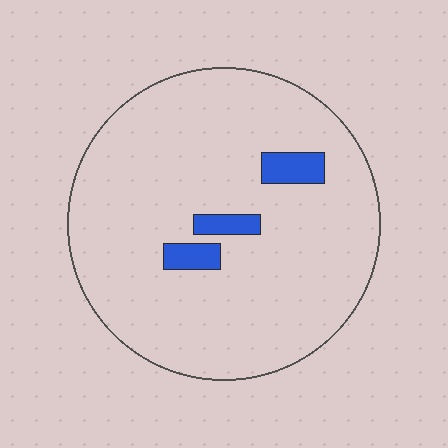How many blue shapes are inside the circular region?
3.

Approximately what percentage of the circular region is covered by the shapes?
Approximately 5%.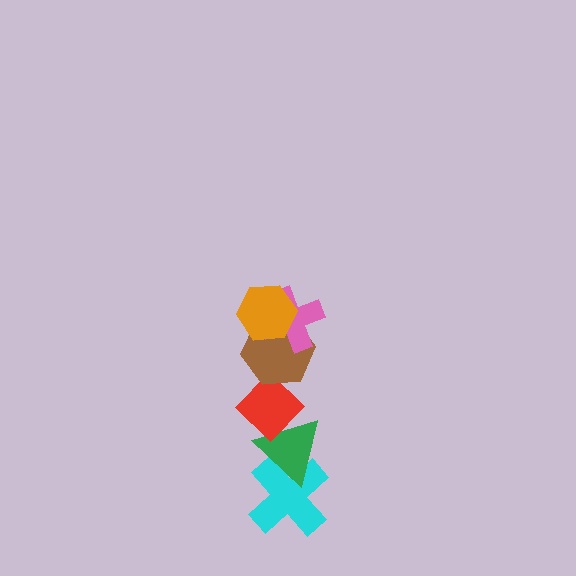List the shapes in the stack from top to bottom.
From top to bottom: the orange hexagon, the pink cross, the brown hexagon, the red diamond, the green triangle, the cyan cross.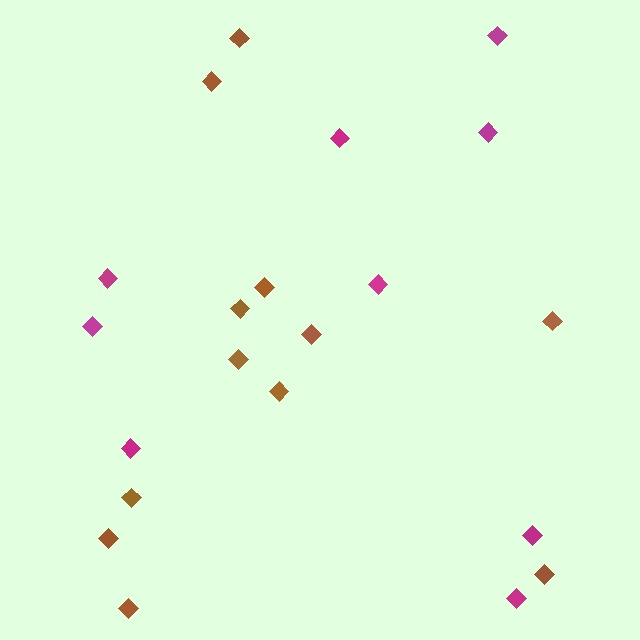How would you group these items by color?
There are 2 groups: one group of magenta diamonds (9) and one group of brown diamonds (12).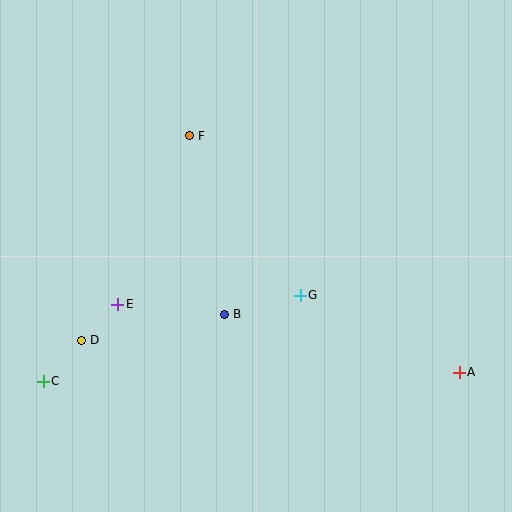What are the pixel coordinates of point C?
Point C is at (43, 381).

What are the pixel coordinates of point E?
Point E is at (118, 304).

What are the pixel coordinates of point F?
Point F is at (190, 136).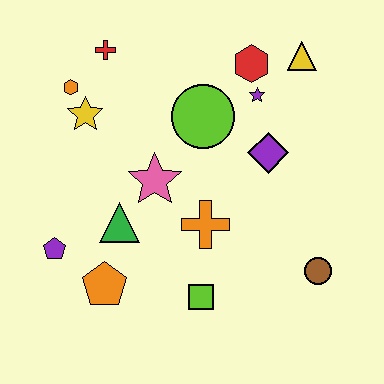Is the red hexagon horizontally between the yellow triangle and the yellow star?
Yes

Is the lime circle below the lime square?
No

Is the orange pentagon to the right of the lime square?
No